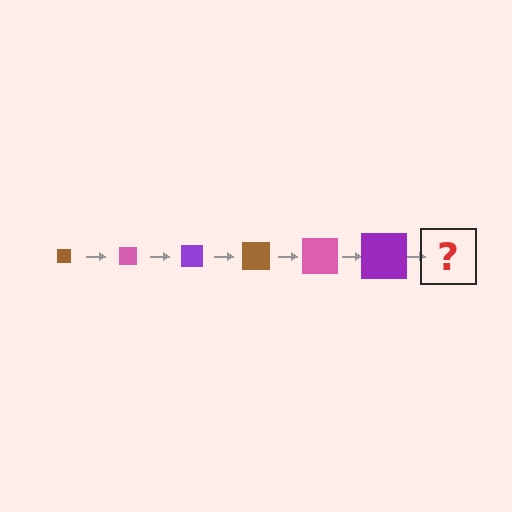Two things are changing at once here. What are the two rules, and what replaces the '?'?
The two rules are that the square grows larger each step and the color cycles through brown, pink, and purple. The '?' should be a brown square, larger than the previous one.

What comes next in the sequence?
The next element should be a brown square, larger than the previous one.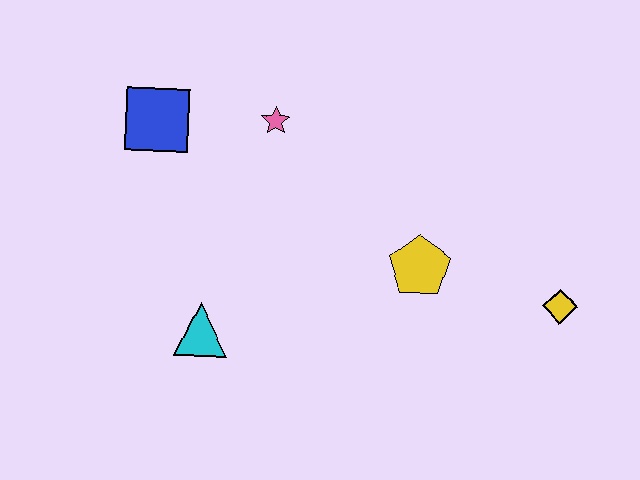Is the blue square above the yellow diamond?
Yes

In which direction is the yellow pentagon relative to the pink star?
The yellow pentagon is to the right of the pink star.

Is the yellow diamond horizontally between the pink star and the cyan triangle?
No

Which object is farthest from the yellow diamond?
The blue square is farthest from the yellow diamond.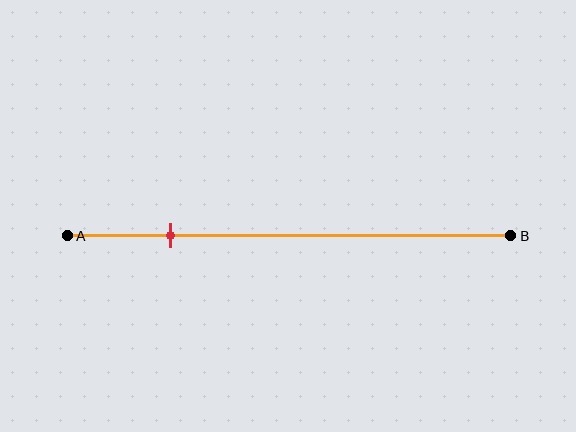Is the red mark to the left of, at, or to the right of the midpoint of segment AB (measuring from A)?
The red mark is to the left of the midpoint of segment AB.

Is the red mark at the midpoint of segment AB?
No, the mark is at about 25% from A, not at the 50% midpoint.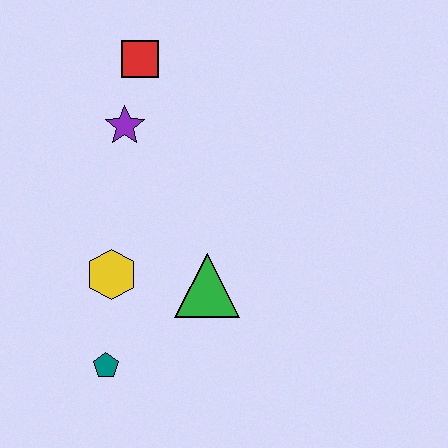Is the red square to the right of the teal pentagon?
Yes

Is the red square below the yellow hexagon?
No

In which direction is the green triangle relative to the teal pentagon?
The green triangle is to the right of the teal pentagon.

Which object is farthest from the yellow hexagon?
The red square is farthest from the yellow hexagon.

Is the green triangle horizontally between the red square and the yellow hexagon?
No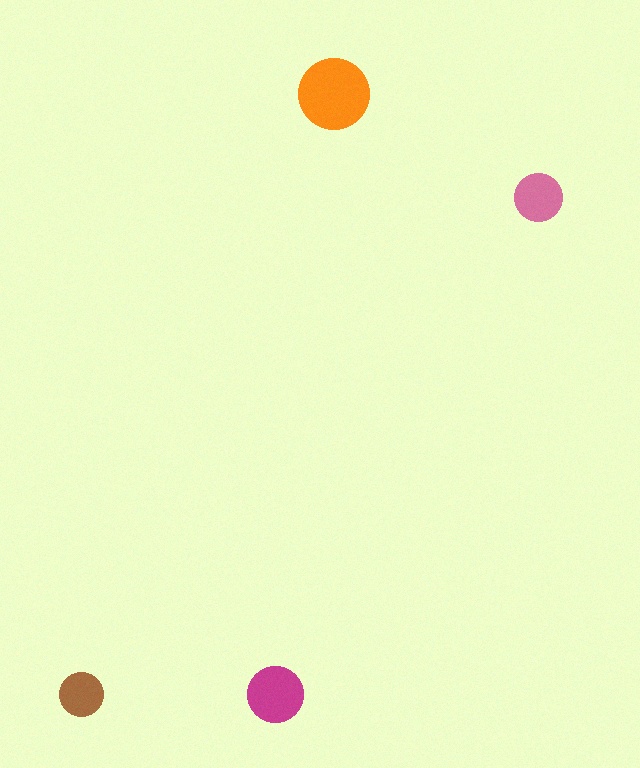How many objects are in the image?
There are 4 objects in the image.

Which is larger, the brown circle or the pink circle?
The pink one.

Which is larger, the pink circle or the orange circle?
The orange one.